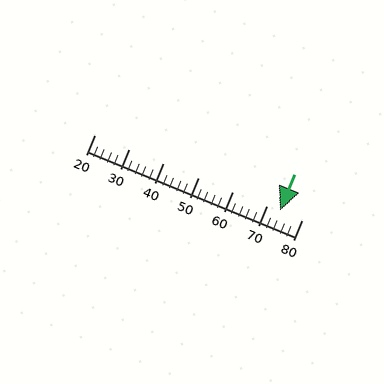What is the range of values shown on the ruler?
The ruler shows values from 20 to 80.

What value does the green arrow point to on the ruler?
The green arrow points to approximately 74.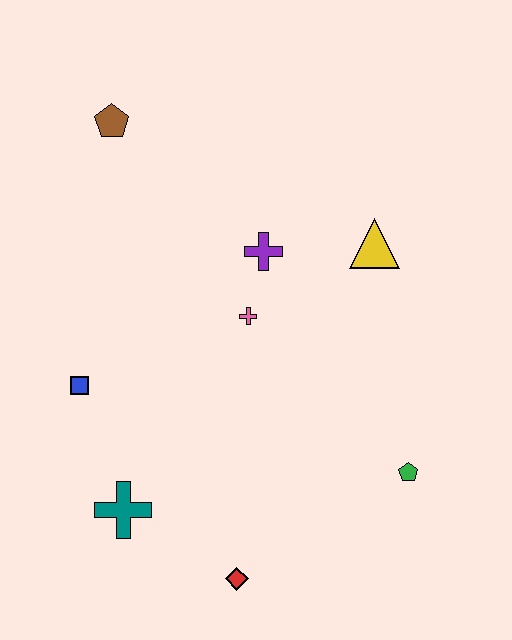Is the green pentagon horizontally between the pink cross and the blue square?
No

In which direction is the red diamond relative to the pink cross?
The red diamond is below the pink cross.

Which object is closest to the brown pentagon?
The purple cross is closest to the brown pentagon.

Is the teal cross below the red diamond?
No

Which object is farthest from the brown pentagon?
The red diamond is farthest from the brown pentagon.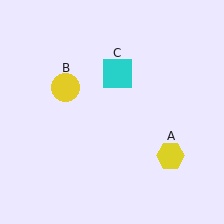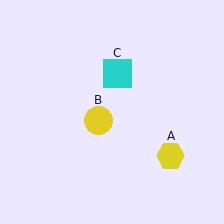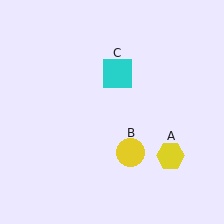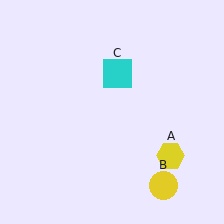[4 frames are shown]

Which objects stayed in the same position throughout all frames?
Yellow hexagon (object A) and cyan square (object C) remained stationary.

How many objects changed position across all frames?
1 object changed position: yellow circle (object B).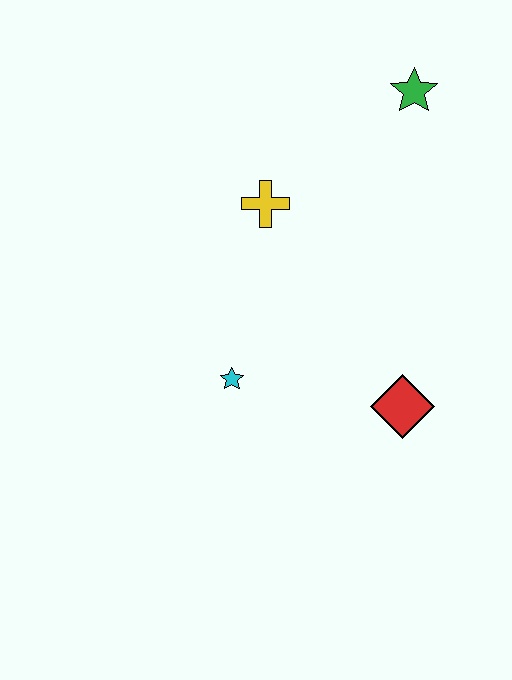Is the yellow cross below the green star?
Yes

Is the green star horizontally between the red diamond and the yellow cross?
No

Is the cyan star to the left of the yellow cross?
Yes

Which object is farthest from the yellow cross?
The red diamond is farthest from the yellow cross.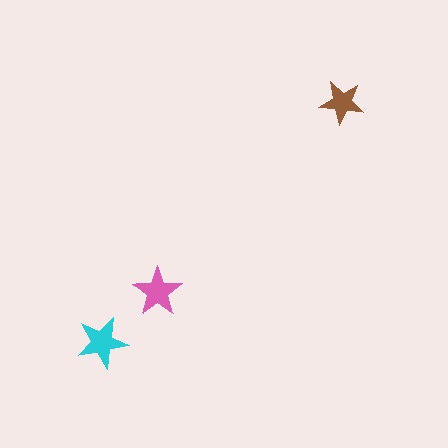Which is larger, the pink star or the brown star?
The pink one.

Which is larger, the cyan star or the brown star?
The cyan one.